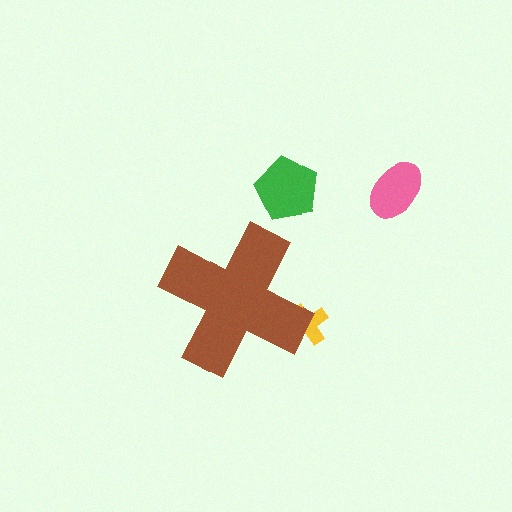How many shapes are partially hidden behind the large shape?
1 shape is partially hidden.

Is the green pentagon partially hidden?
No, the green pentagon is fully visible.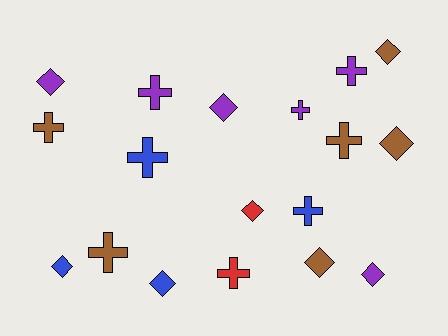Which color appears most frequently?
Brown, with 6 objects.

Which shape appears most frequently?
Diamond, with 9 objects.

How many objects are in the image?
There are 18 objects.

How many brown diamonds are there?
There are 3 brown diamonds.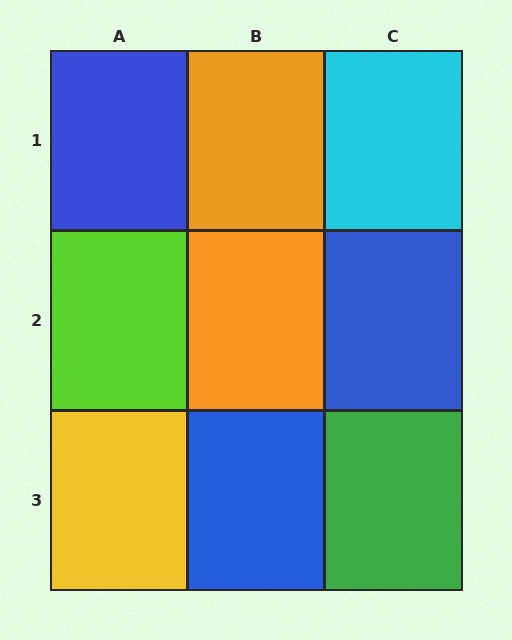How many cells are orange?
2 cells are orange.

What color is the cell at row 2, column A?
Lime.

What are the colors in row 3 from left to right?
Yellow, blue, green.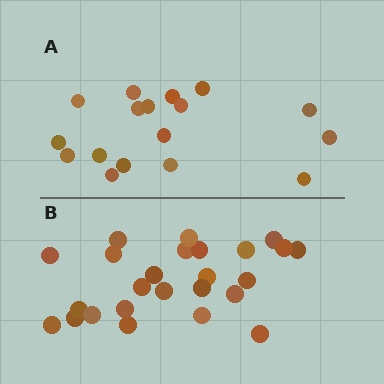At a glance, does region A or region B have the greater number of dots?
Region B (the bottom region) has more dots.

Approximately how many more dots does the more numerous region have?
Region B has roughly 8 or so more dots than region A.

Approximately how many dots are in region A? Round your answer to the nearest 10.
About 20 dots. (The exact count is 17, which rounds to 20.)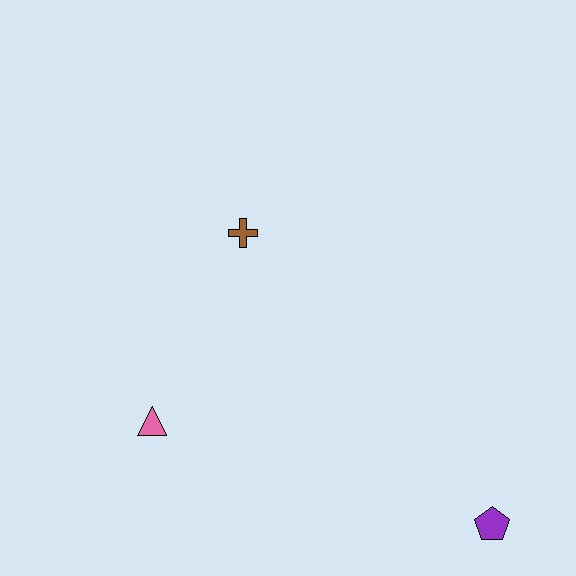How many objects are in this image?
There are 3 objects.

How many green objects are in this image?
There are no green objects.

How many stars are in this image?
There are no stars.